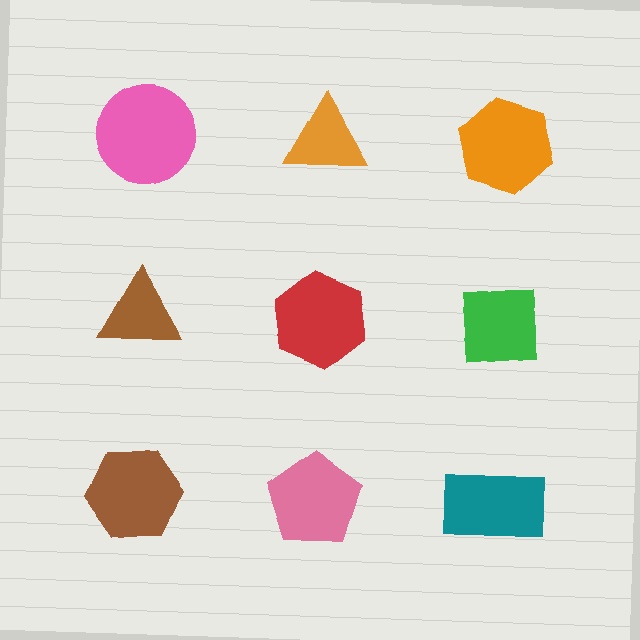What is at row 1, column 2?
An orange triangle.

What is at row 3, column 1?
A brown hexagon.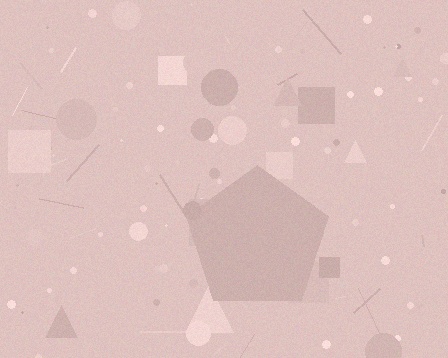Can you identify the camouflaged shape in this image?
The camouflaged shape is a pentagon.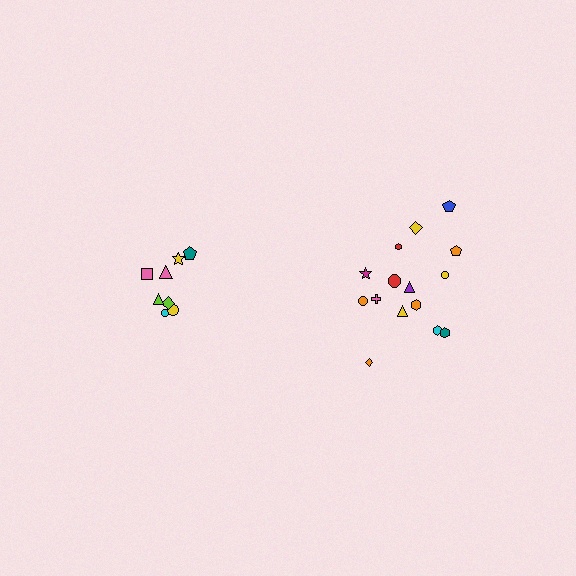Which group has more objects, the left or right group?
The right group.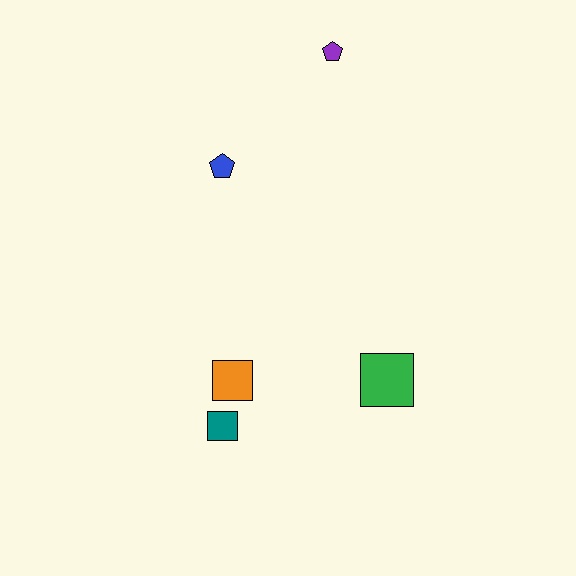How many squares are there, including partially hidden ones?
There are 3 squares.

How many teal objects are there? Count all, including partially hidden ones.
There is 1 teal object.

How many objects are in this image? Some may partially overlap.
There are 5 objects.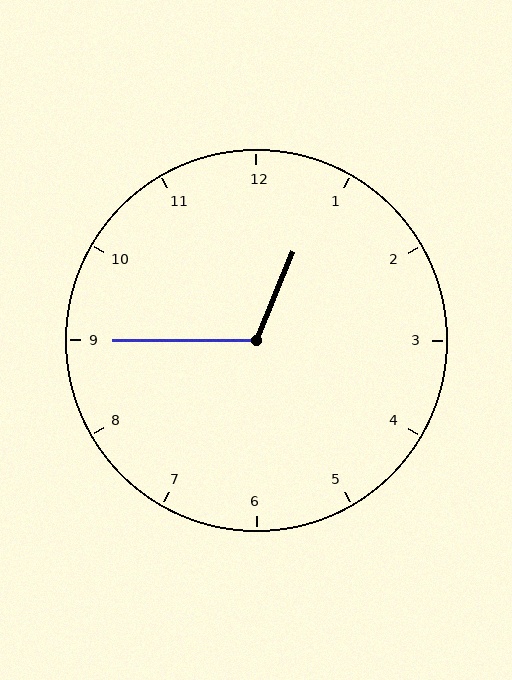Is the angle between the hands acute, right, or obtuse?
It is obtuse.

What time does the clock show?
12:45.